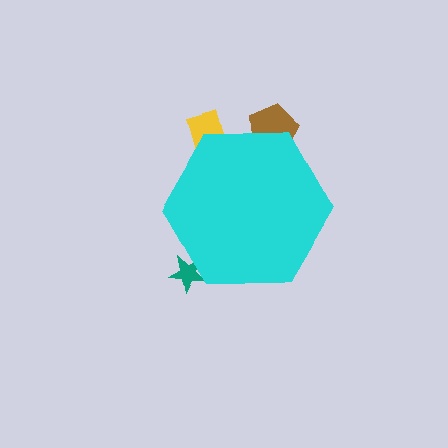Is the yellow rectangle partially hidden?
Yes, the yellow rectangle is partially hidden behind the cyan hexagon.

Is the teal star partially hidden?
Yes, the teal star is partially hidden behind the cyan hexagon.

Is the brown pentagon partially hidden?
Yes, the brown pentagon is partially hidden behind the cyan hexagon.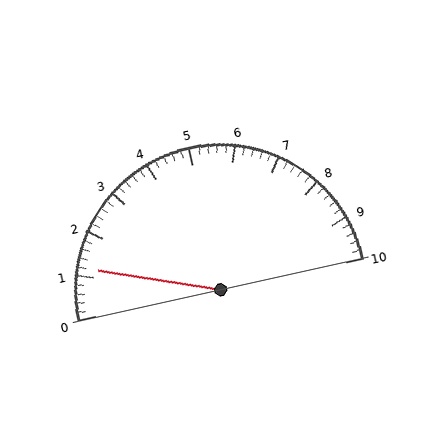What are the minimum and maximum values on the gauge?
The gauge ranges from 0 to 10.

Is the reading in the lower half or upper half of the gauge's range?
The reading is in the lower half of the range (0 to 10).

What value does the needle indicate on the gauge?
The needle indicates approximately 1.2.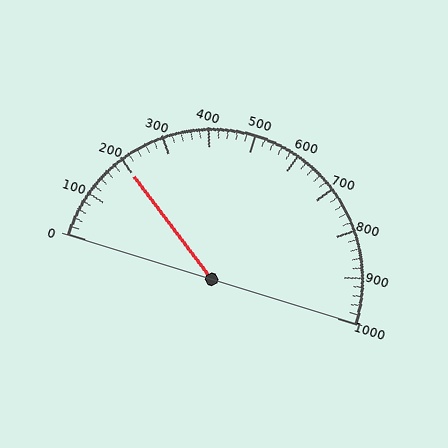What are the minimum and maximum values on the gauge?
The gauge ranges from 0 to 1000.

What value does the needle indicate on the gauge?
The needle indicates approximately 200.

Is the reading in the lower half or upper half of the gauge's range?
The reading is in the lower half of the range (0 to 1000).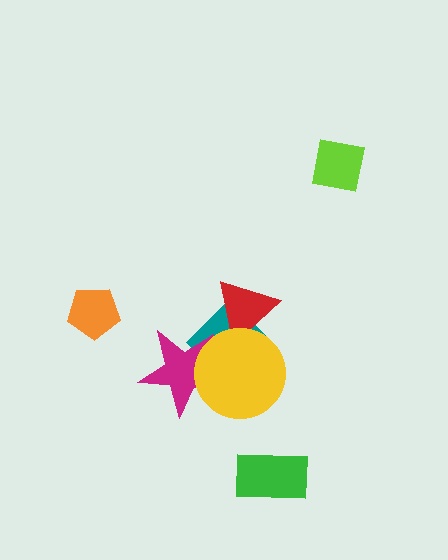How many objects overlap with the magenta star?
2 objects overlap with the magenta star.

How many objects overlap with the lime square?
0 objects overlap with the lime square.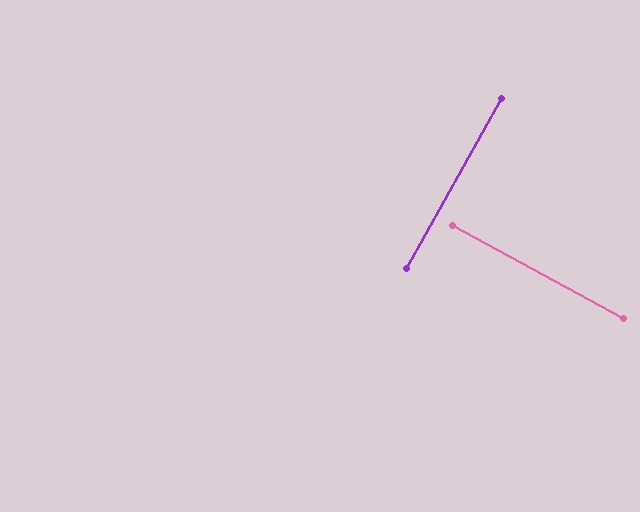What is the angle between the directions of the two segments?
Approximately 90 degrees.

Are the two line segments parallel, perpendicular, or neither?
Perpendicular — they meet at approximately 90°.